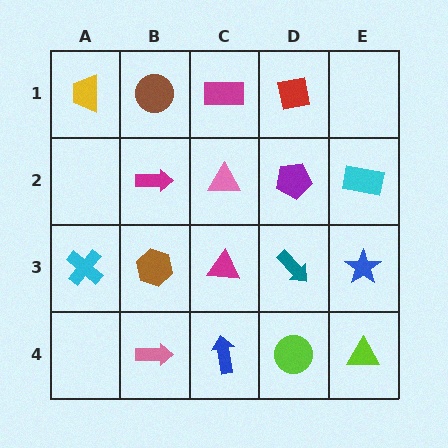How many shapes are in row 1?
4 shapes.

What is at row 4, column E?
A lime triangle.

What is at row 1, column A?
A yellow trapezoid.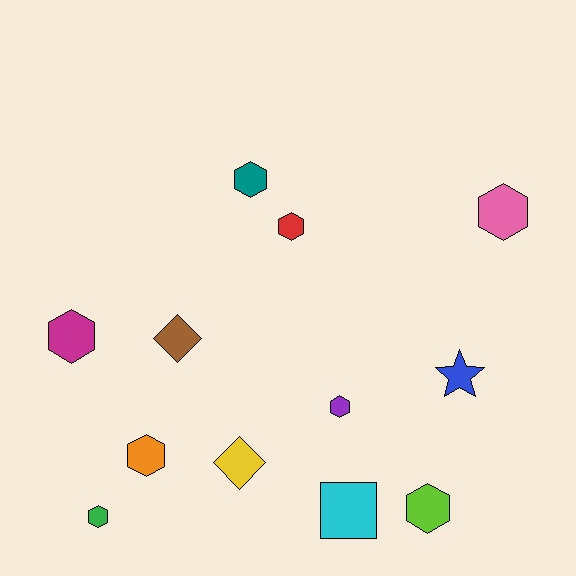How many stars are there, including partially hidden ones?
There is 1 star.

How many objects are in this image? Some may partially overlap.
There are 12 objects.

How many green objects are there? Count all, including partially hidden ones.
There is 1 green object.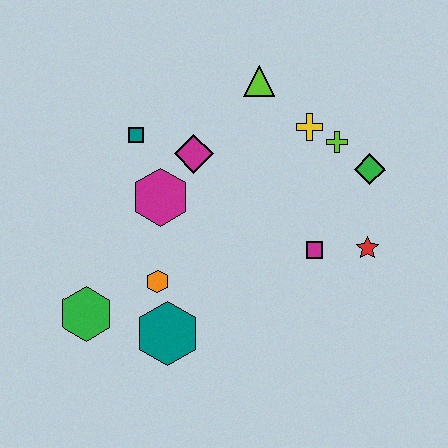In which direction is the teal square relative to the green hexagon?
The teal square is above the green hexagon.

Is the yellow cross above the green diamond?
Yes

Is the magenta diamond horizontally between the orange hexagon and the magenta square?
Yes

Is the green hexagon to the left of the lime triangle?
Yes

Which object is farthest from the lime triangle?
The green hexagon is farthest from the lime triangle.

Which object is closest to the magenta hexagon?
The magenta diamond is closest to the magenta hexagon.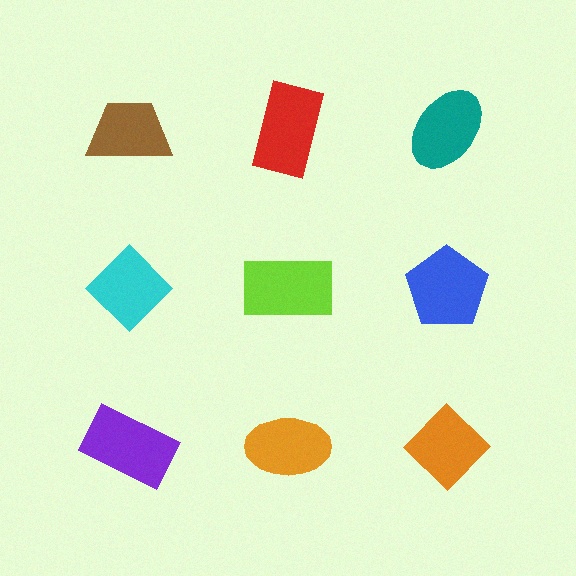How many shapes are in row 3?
3 shapes.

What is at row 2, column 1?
A cyan diamond.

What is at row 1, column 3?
A teal ellipse.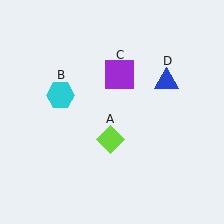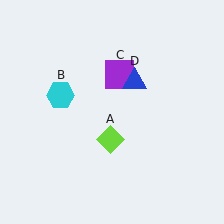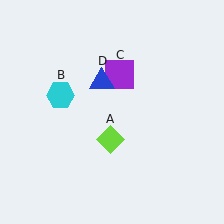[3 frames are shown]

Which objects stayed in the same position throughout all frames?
Lime diamond (object A) and cyan hexagon (object B) and purple square (object C) remained stationary.